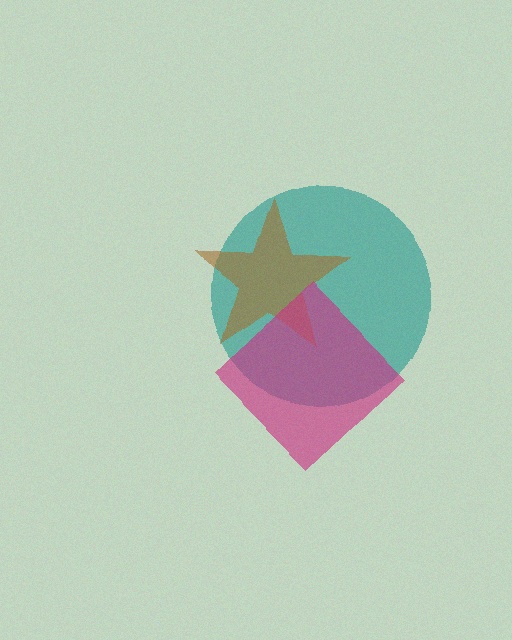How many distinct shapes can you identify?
There are 3 distinct shapes: a teal circle, a brown star, a magenta diamond.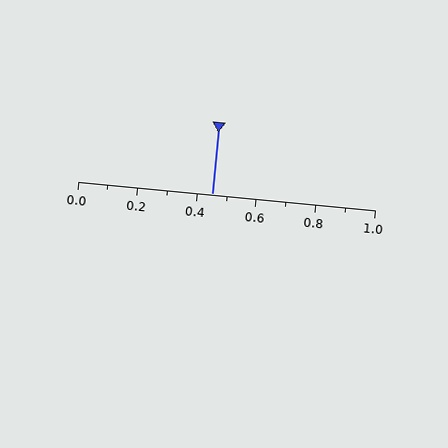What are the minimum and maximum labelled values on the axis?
The axis runs from 0.0 to 1.0.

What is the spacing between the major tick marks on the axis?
The major ticks are spaced 0.2 apart.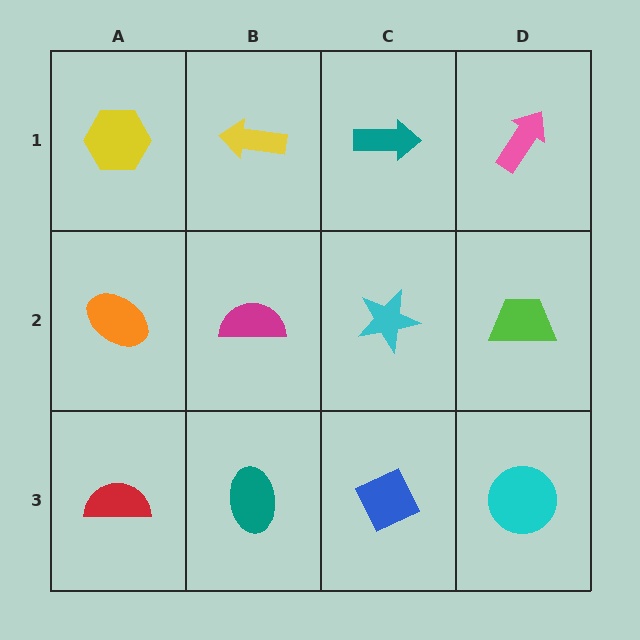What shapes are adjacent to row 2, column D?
A pink arrow (row 1, column D), a cyan circle (row 3, column D), a cyan star (row 2, column C).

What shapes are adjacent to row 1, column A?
An orange ellipse (row 2, column A), a yellow arrow (row 1, column B).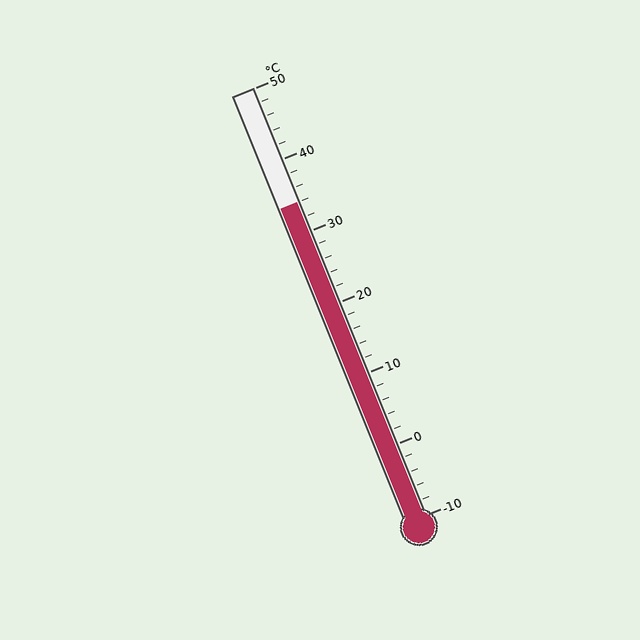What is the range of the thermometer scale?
The thermometer scale ranges from -10°C to 50°C.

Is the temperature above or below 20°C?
The temperature is above 20°C.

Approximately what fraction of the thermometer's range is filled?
The thermometer is filled to approximately 75% of its range.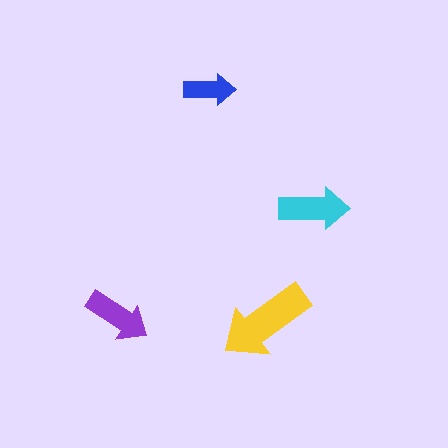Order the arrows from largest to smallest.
the yellow one, the cyan one, the purple one, the blue one.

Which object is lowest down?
The yellow arrow is bottommost.